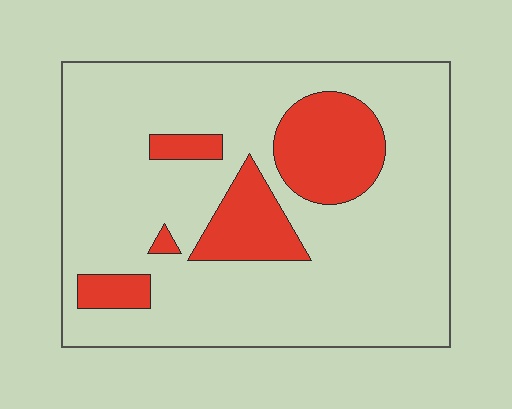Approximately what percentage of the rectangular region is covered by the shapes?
Approximately 20%.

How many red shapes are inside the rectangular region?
5.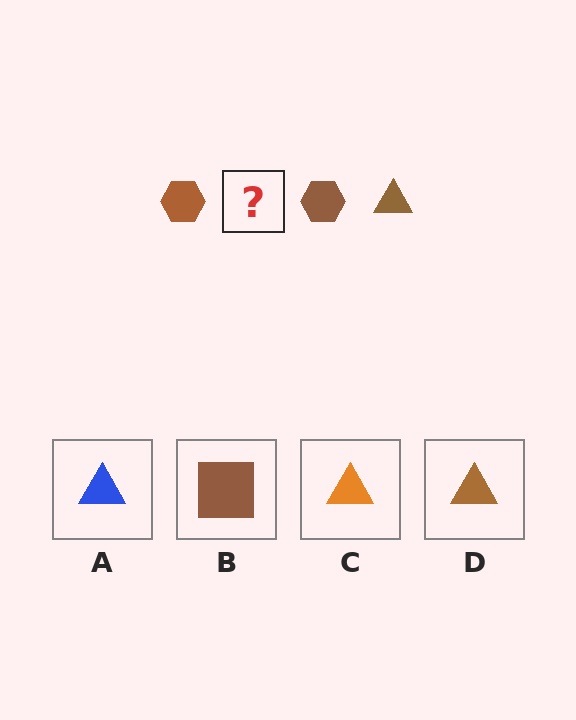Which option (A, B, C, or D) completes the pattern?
D.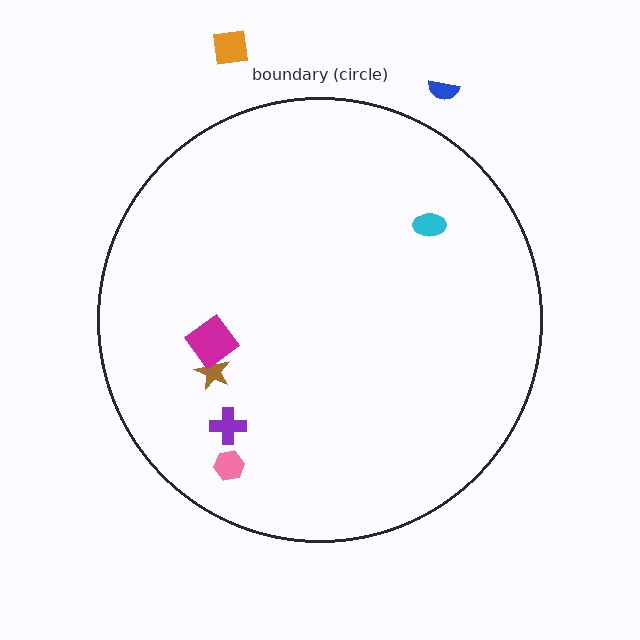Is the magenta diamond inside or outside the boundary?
Inside.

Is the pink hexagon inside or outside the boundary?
Inside.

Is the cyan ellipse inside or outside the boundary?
Inside.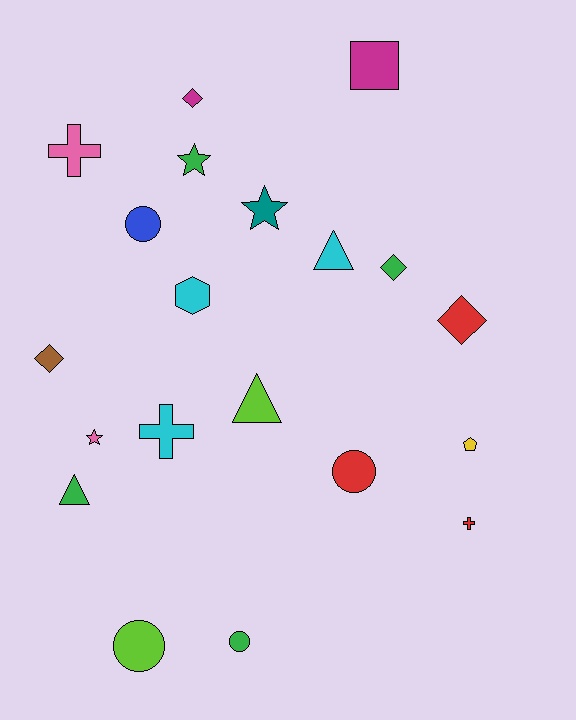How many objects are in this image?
There are 20 objects.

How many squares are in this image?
There is 1 square.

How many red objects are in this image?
There are 3 red objects.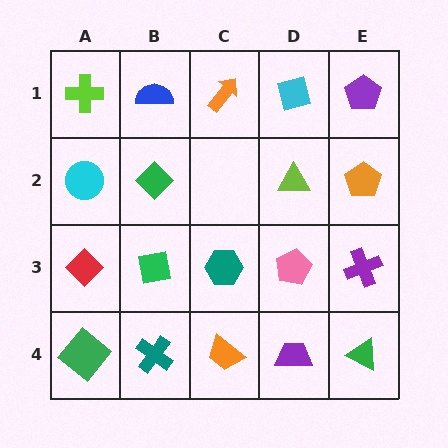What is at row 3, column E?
A purple cross.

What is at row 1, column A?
A lime cross.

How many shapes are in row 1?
5 shapes.